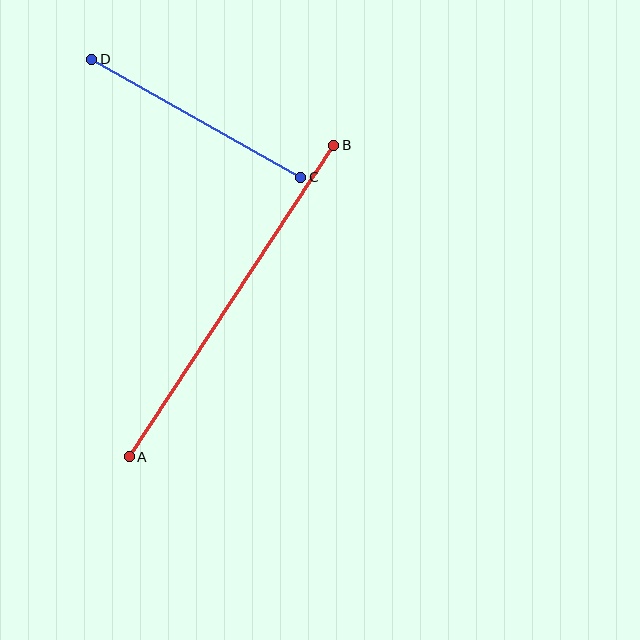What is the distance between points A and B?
The distance is approximately 373 pixels.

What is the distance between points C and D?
The distance is approximately 240 pixels.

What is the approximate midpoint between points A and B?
The midpoint is at approximately (231, 301) pixels.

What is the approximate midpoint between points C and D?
The midpoint is at approximately (196, 118) pixels.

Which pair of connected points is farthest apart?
Points A and B are farthest apart.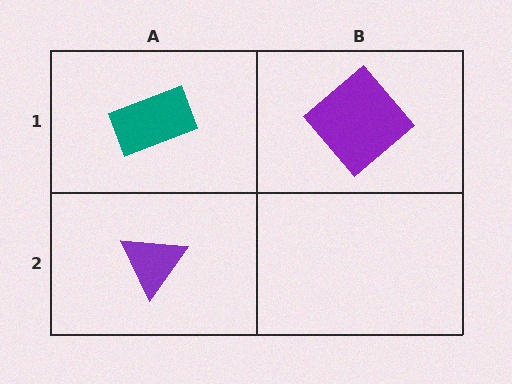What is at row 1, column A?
A teal rectangle.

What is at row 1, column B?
A purple diamond.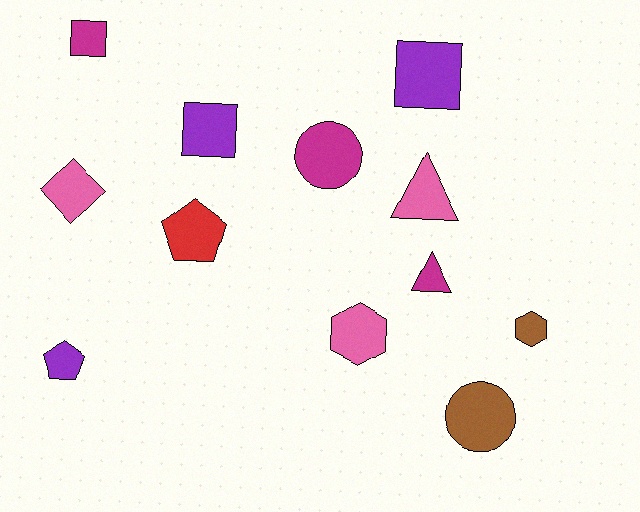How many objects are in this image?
There are 12 objects.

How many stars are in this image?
There are no stars.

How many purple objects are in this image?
There are 3 purple objects.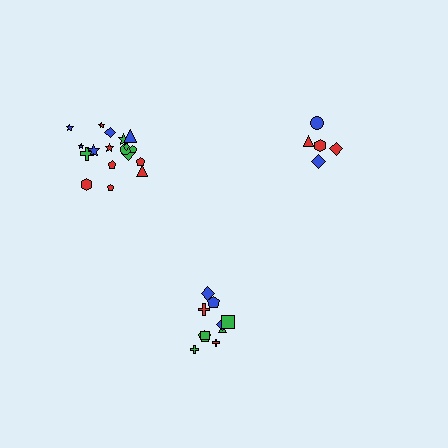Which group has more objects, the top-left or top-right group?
The top-left group.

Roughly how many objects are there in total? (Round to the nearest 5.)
Roughly 35 objects in total.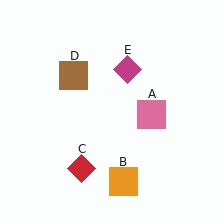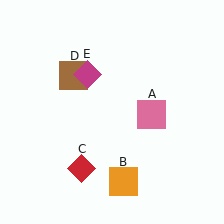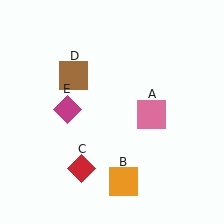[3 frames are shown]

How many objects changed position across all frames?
1 object changed position: magenta diamond (object E).